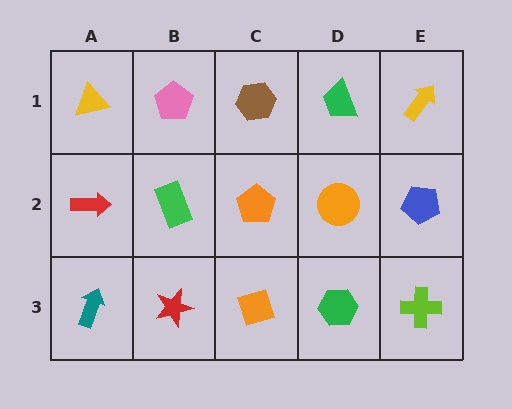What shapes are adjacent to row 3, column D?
An orange circle (row 2, column D), an orange diamond (row 3, column C), a lime cross (row 3, column E).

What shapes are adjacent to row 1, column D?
An orange circle (row 2, column D), a brown hexagon (row 1, column C), a yellow arrow (row 1, column E).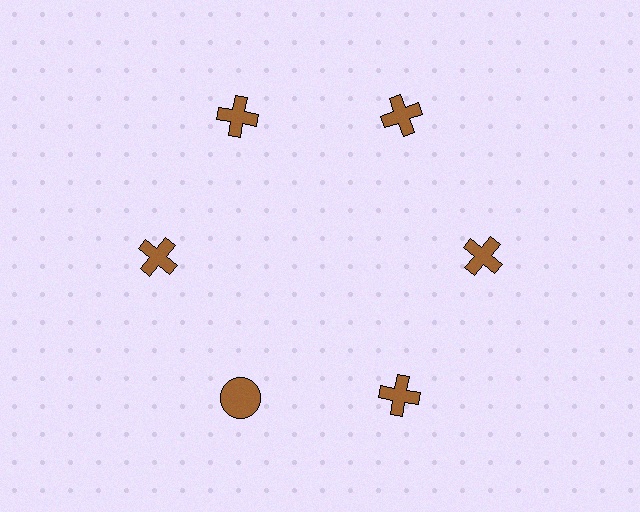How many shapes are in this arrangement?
There are 6 shapes arranged in a ring pattern.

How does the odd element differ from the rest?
It has a different shape: circle instead of cross.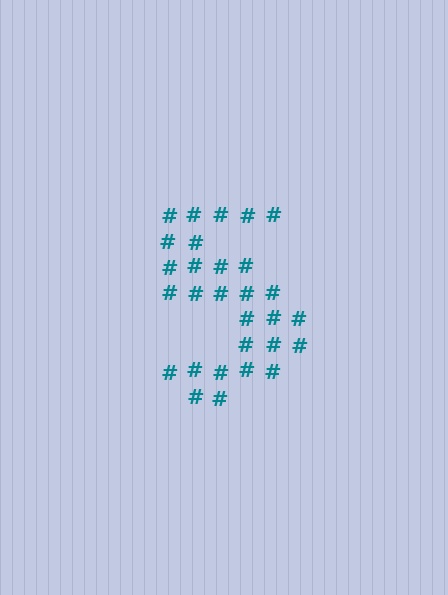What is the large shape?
The large shape is the digit 5.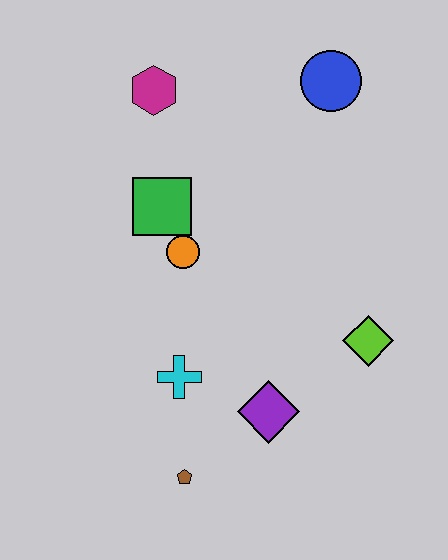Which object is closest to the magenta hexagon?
The green square is closest to the magenta hexagon.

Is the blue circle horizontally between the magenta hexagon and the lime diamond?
Yes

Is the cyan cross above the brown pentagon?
Yes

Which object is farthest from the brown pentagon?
The blue circle is farthest from the brown pentagon.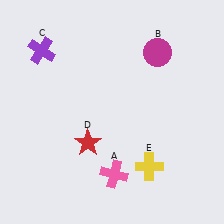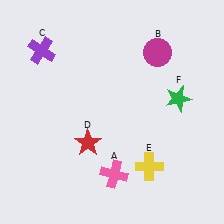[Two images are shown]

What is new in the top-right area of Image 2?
A green star (F) was added in the top-right area of Image 2.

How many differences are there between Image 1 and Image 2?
There is 1 difference between the two images.